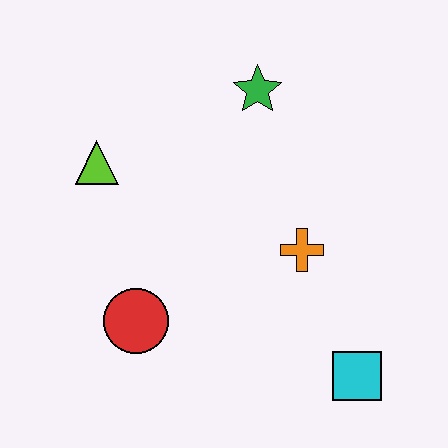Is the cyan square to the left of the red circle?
No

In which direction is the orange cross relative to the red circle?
The orange cross is to the right of the red circle.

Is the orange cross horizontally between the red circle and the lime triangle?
No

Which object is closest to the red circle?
The lime triangle is closest to the red circle.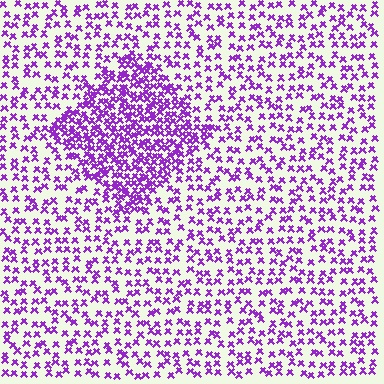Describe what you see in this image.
The image contains small purple elements arranged at two different densities. A diamond-shaped region is visible where the elements are more densely packed than the surrounding area.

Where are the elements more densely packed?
The elements are more densely packed inside the diamond boundary.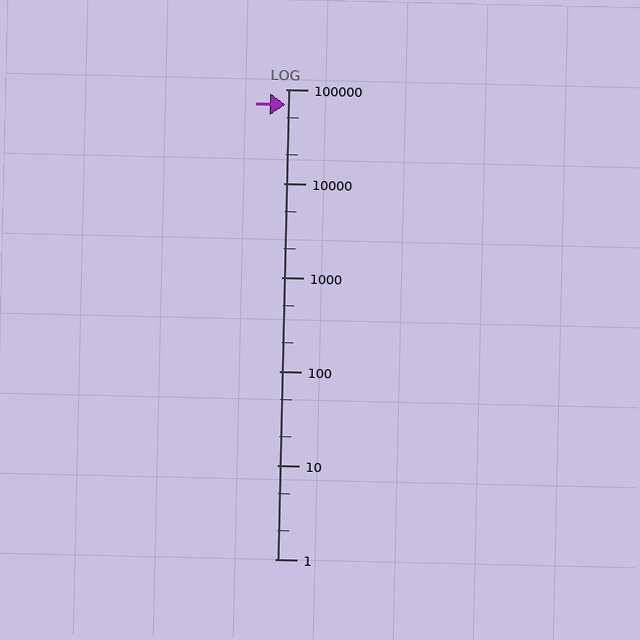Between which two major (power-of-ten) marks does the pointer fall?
The pointer is between 10000 and 100000.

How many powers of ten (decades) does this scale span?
The scale spans 5 decades, from 1 to 100000.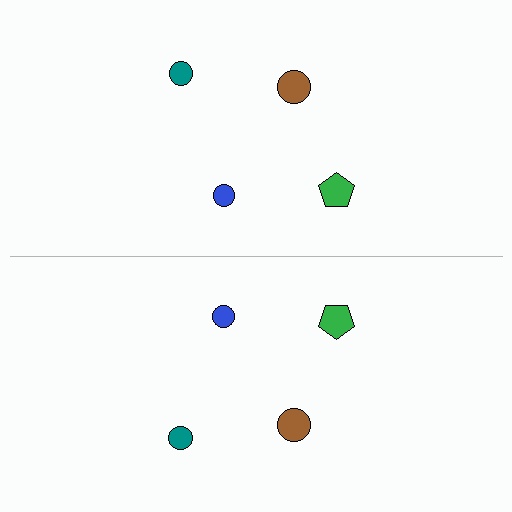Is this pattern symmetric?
Yes, this pattern has bilateral (reflection) symmetry.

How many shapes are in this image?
There are 8 shapes in this image.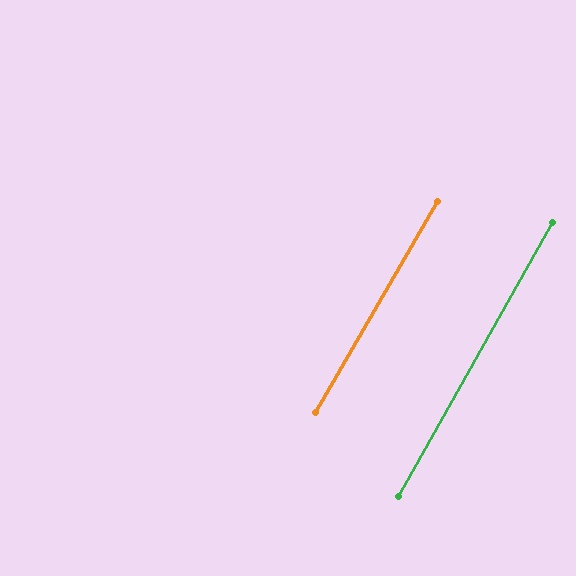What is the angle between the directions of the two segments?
Approximately 1 degree.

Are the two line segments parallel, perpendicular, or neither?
Parallel — their directions differ by only 0.7°.